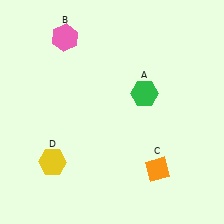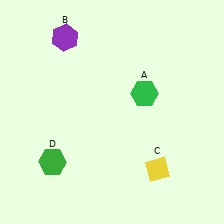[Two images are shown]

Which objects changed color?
B changed from pink to purple. C changed from orange to yellow. D changed from yellow to green.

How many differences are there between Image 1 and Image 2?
There are 3 differences between the two images.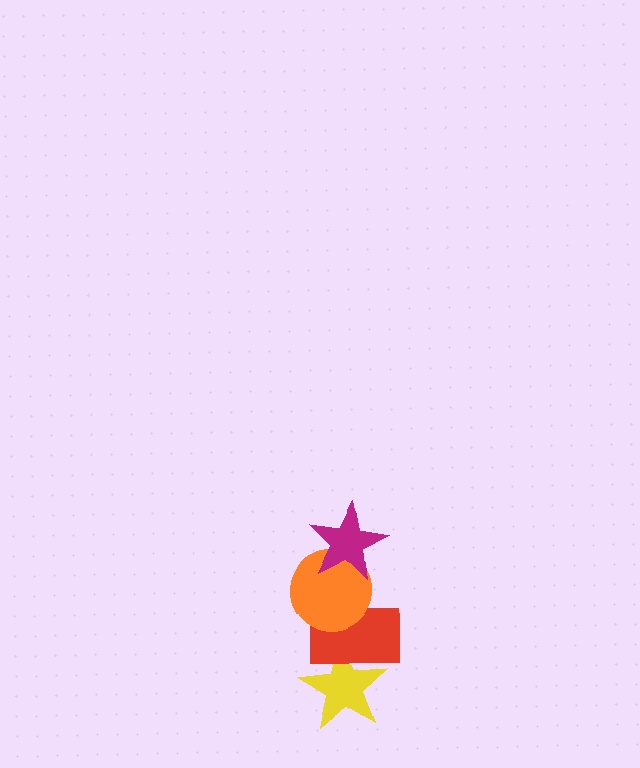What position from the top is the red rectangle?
The red rectangle is 3rd from the top.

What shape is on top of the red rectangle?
The orange circle is on top of the red rectangle.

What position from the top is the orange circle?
The orange circle is 2nd from the top.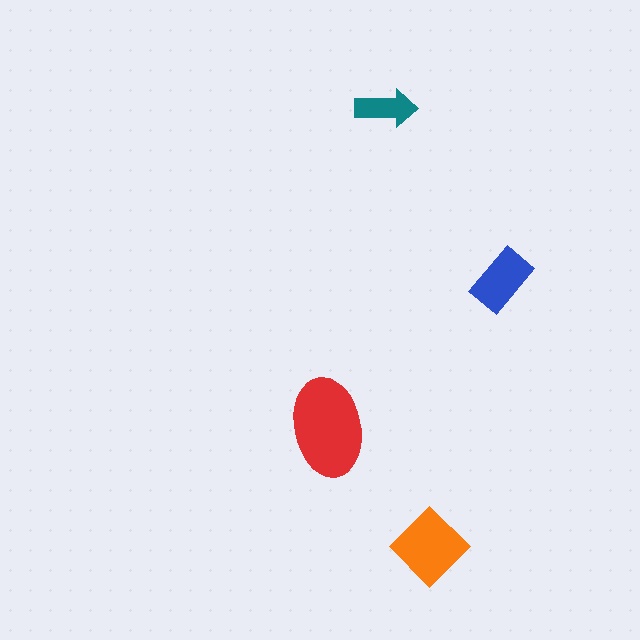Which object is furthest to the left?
The red ellipse is leftmost.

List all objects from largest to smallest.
The red ellipse, the orange diamond, the blue rectangle, the teal arrow.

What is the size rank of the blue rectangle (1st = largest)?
3rd.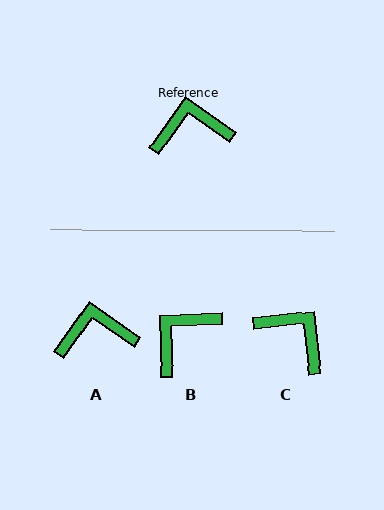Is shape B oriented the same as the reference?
No, it is off by about 37 degrees.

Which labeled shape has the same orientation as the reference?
A.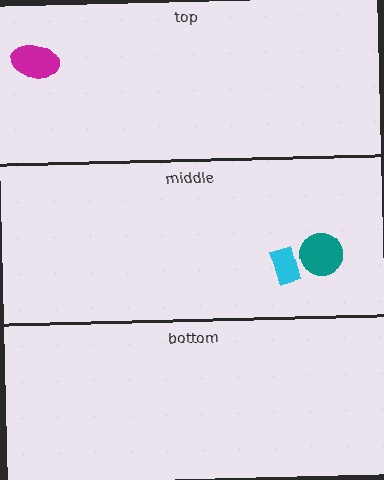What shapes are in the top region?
The magenta ellipse.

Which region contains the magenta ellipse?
The top region.